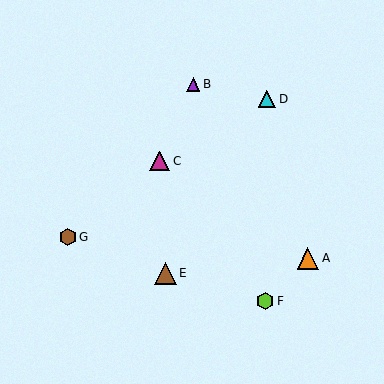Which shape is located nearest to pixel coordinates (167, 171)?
The magenta triangle (labeled C) at (160, 161) is nearest to that location.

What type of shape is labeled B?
Shape B is a purple triangle.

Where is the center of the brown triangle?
The center of the brown triangle is at (165, 273).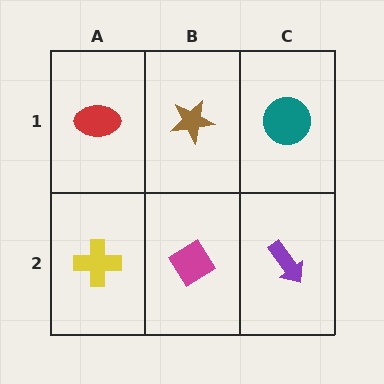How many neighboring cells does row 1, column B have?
3.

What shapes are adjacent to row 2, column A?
A red ellipse (row 1, column A), a magenta diamond (row 2, column B).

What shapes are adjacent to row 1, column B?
A magenta diamond (row 2, column B), a red ellipse (row 1, column A), a teal circle (row 1, column C).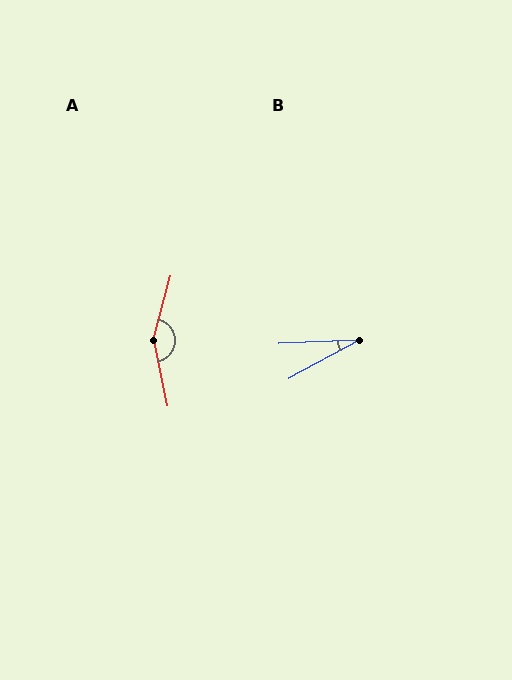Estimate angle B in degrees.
Approximately 26 degrees.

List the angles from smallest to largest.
B (26°), A (153°).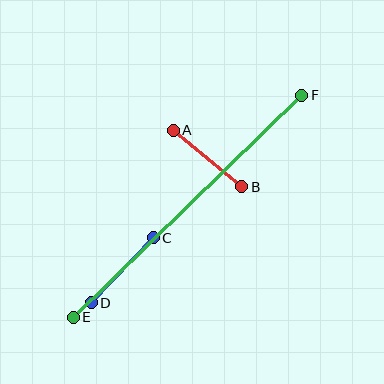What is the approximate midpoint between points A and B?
The midpoint is at approximately (207, 159) pixels.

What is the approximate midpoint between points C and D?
The midpoint is at approximately (122, 270) pixels.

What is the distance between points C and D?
The distance is approximately 90 pixels.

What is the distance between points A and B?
The distance is approximately 89 pixels.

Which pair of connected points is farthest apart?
Points E and F are farthest apart.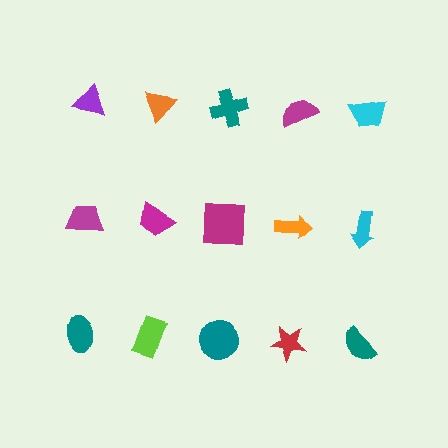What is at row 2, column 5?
A cyan arrow.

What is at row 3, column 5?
A teal semicircle.